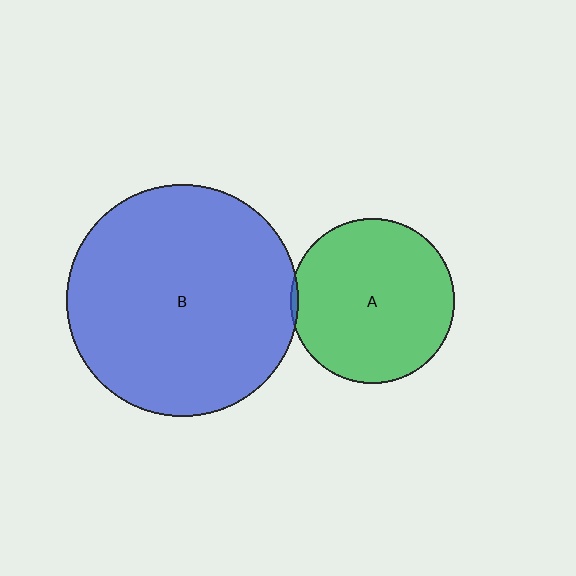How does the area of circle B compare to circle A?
Approximately 2.0 times.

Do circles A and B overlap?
Yes.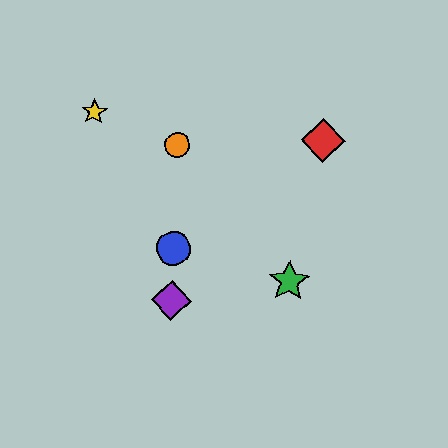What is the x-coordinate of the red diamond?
The red diamond is at x≈323.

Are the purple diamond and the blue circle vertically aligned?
Yes, both are at x≈171.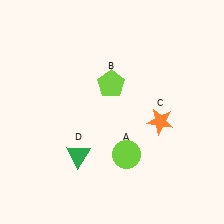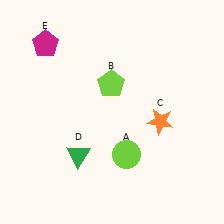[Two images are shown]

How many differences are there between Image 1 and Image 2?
There is 1 difference between the two images.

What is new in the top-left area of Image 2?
A magenta pentagon (E) was added in the top-left area of Image 2.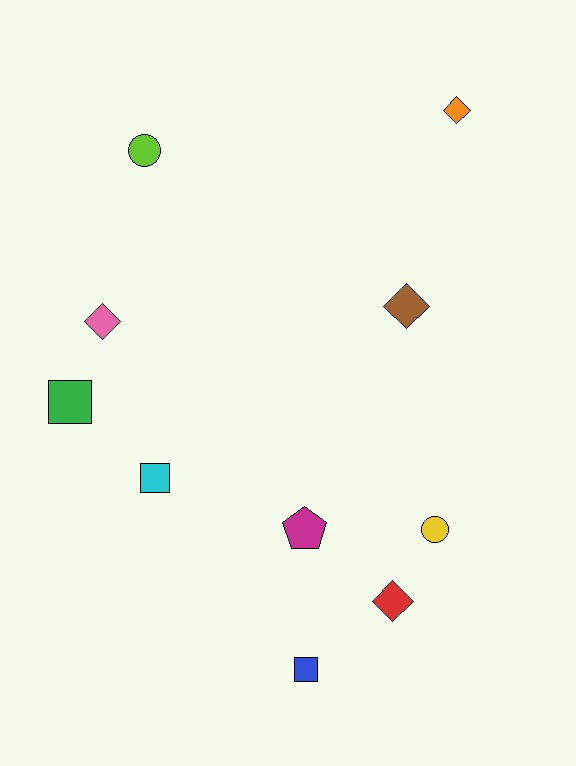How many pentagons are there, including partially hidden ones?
There is 1 pentagon.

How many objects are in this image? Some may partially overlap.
There are 10 objects.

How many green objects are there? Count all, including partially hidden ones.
There is 1 green object.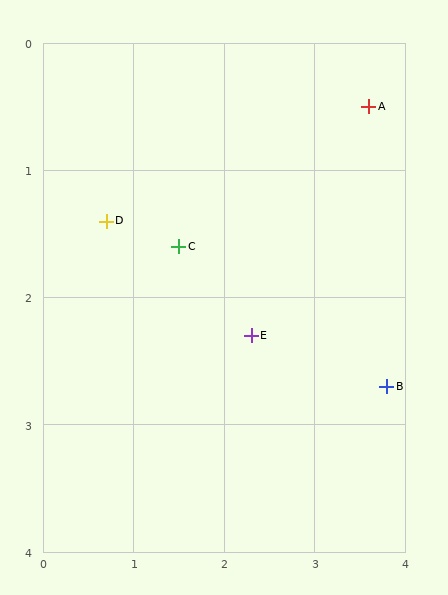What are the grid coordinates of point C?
Point C is at approximately (1.5, 1.6).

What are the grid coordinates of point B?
Point B is at approximately (3.8, 2.7).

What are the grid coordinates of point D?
Point D is at approximately (0.7, 1.4).